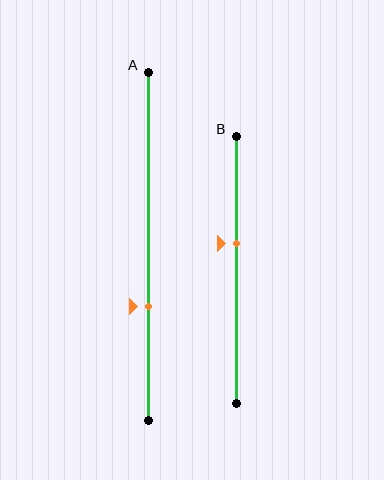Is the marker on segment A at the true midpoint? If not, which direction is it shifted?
No, the marker on segment A is shifted downward by about 18% of the segment length.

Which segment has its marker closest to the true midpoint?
Segment B has its marker closest to the true midpoint.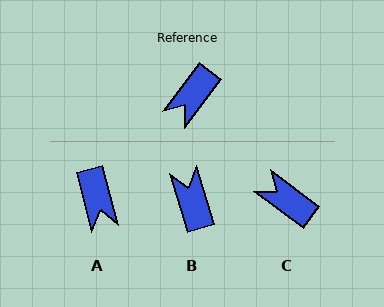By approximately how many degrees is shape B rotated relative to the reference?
Approximately 127 degrees clockwise.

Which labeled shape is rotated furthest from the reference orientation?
B, about 127 degrees away.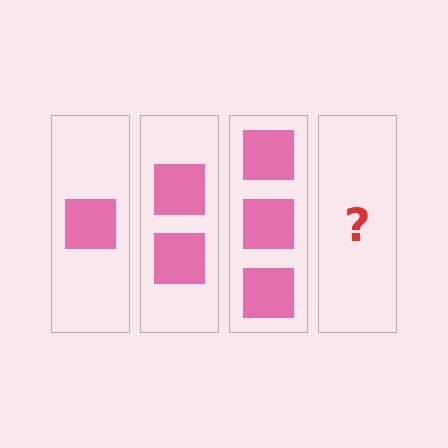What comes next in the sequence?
The next element should be 4 squares.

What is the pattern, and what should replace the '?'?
The pattern is that each step adds one more square. The '?' should be 4 squares.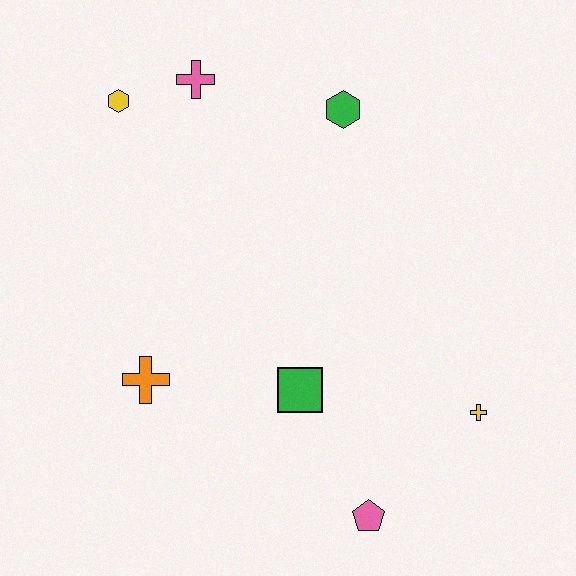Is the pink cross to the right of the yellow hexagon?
Yes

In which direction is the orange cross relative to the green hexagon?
The orange cross is below the green hexagon.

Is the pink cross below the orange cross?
No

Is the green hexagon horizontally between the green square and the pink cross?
No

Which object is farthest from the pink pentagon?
The yellow hexagon is farthest from the pink pentagon.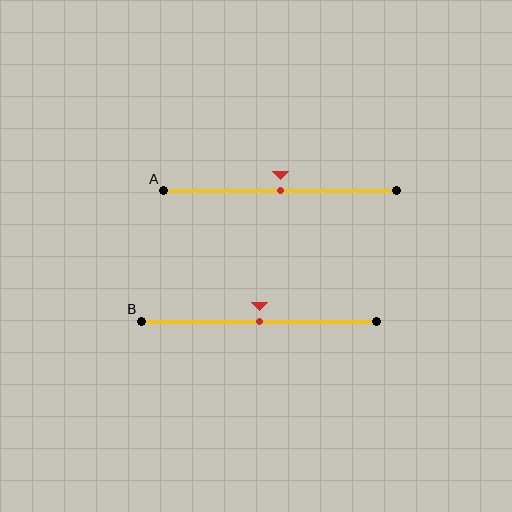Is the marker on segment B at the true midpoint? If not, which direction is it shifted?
Yes, the marker on segment B is at the true midpoint.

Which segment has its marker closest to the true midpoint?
Segment A has its marker closest to the true midpoint.